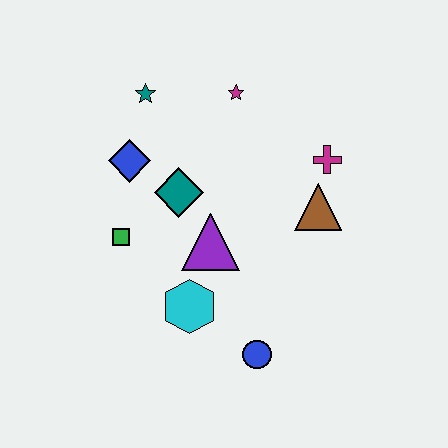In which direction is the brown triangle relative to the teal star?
The brown triangle is to the right of the teal star.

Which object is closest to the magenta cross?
The brown triangle is closest to the magenta cross.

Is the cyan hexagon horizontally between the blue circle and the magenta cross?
No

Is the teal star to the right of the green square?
Yes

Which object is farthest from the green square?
The magenta cross is farthest from the green square.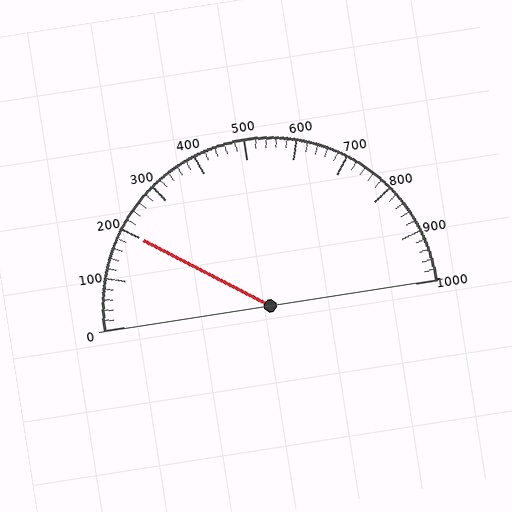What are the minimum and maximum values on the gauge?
The gauge ranges from 0 to 1000.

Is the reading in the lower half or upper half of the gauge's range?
The reading is in the lower half of the range (0 to 1000).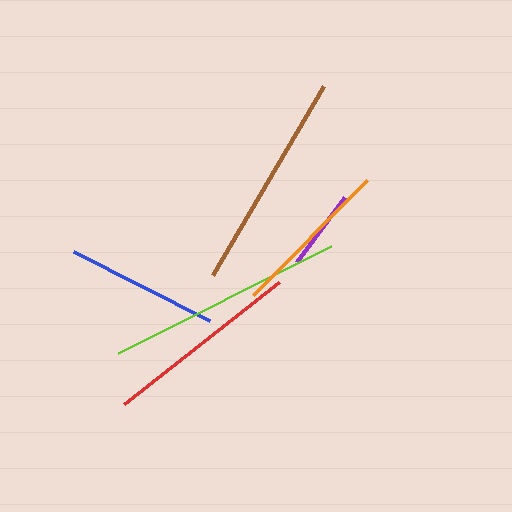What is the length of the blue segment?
The blue segment is approximately 152 pixels long.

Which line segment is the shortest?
The purple line is the shortest at approximately 81 pixels.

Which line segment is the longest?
The lime line is the longest at approximately 238 pixels.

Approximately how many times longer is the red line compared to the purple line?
The red line is approximately 2.4 times the length of the purple line.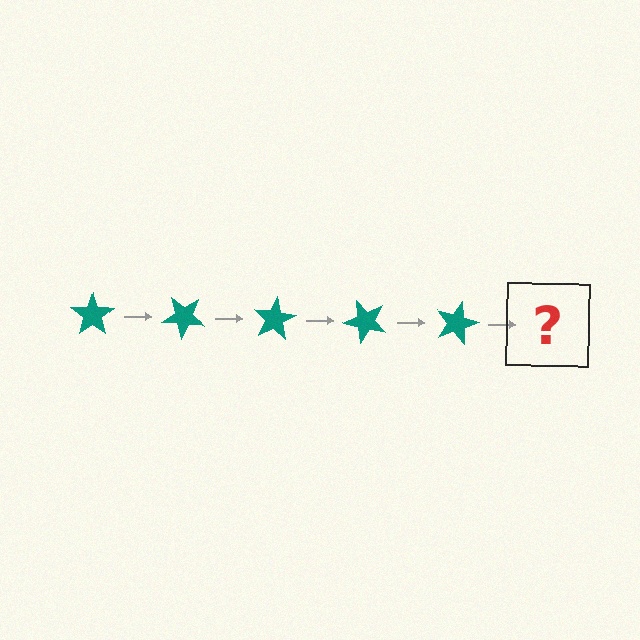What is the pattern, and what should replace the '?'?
The pattern is that the star rotates 40 degrees each step. The '?' should be a teal star rotated 200 degrees.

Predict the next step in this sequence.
The next step is a teal star rotated 200 degrees.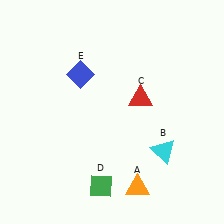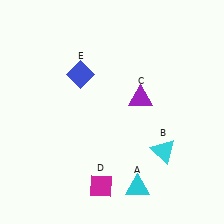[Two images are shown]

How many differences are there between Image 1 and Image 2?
There are 3 differences between the two images.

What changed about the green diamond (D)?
In Image 1, D is green. In Image 2, it changed to magenta.